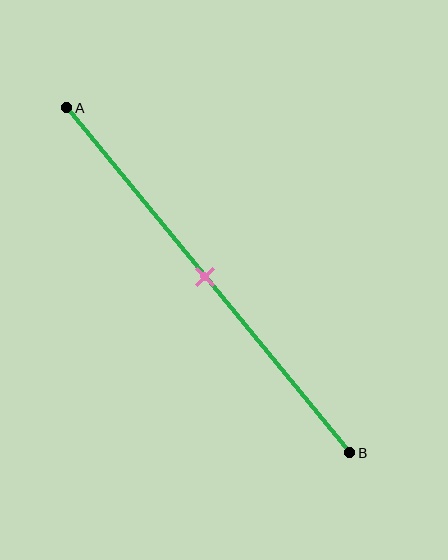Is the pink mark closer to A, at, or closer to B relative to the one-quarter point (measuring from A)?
The pink mark is closer to point B than the one-quarter point of segment AB.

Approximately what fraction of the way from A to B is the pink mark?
The pink mark is approximately 50% of the way from A to B.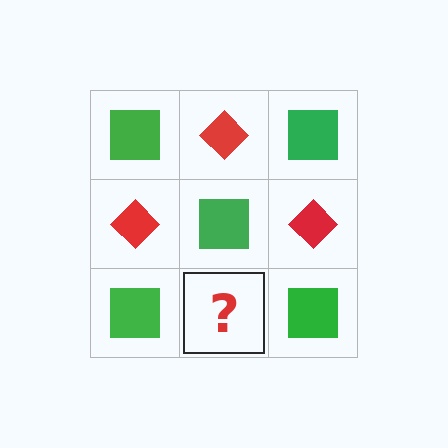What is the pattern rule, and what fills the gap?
The rule is that it alternates green square and red diamond in a checkerboard pattern. The gap should be filled with a red diamond.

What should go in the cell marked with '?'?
The missing cell should contain a red diamond.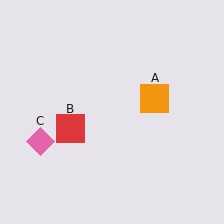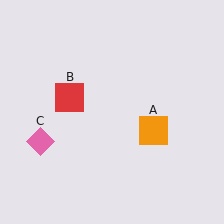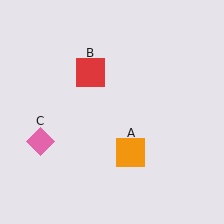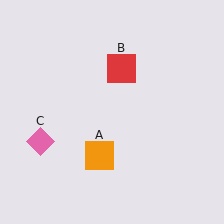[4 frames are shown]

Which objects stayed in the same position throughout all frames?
Pink diamond (object C) remained stationary.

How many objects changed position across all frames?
2 objects changed position: orange square (object A), red square (object B).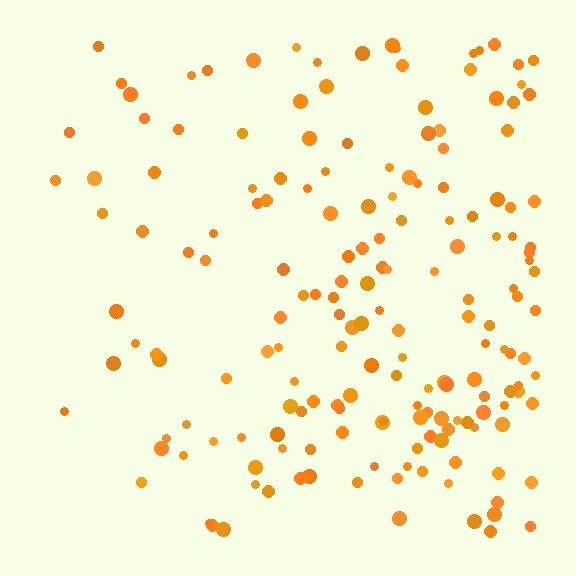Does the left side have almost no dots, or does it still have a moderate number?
Still a moderate number, just noticeably fewer than the right.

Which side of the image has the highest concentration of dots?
The right.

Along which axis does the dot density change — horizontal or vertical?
Horizontal.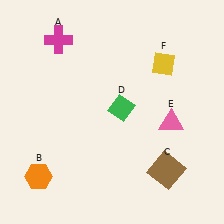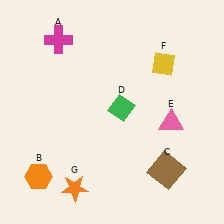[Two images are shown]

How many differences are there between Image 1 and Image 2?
There is 1 difference between the two images.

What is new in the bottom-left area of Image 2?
An orange star (G) was added in the bottom-left area of Image 2.